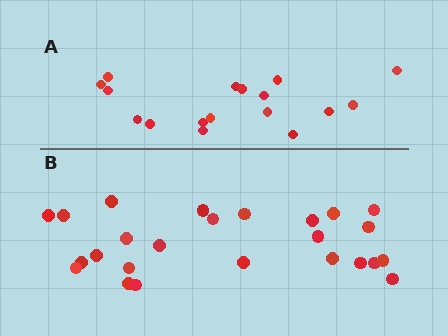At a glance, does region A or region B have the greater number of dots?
Region B (the bottom region) has more dots.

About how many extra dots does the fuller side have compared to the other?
Region B has roughly 8 or so more dots than region A.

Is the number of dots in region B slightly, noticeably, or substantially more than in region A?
Region B has substantially more. The ratio is roughly 1.5 to 1.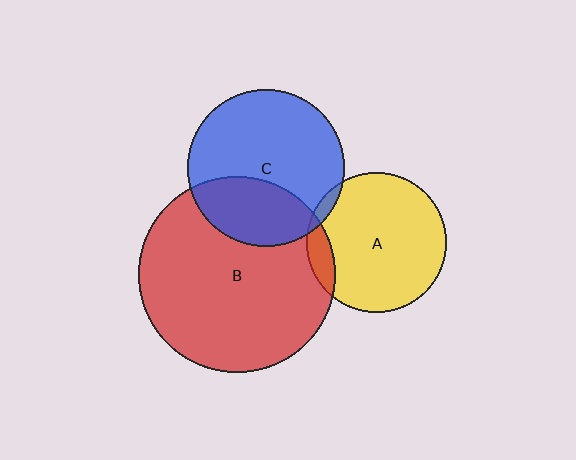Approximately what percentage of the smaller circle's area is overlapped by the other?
Approximately 35%.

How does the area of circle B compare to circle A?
Approximately 2.0 times.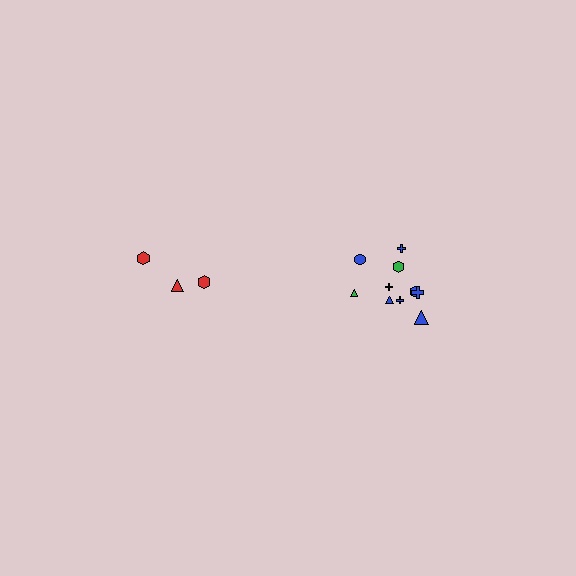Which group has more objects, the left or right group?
The right group.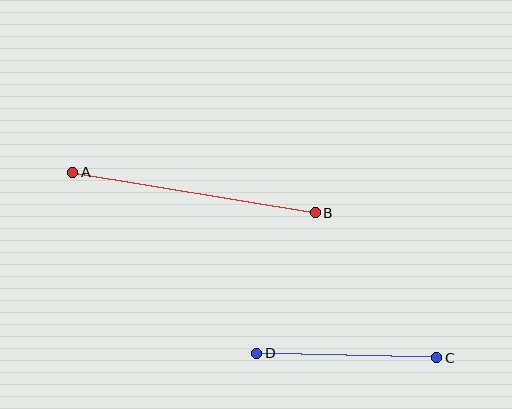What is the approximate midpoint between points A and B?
The midpoint is at approximately (194, 193) pixels.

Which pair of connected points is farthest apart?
Points A and B are farthest apart.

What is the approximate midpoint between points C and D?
The midpoint is at approximately (347, 355) pixels.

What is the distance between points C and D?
The distance is approximately 180 pixels.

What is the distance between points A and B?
The distance is approximately 246 pixels.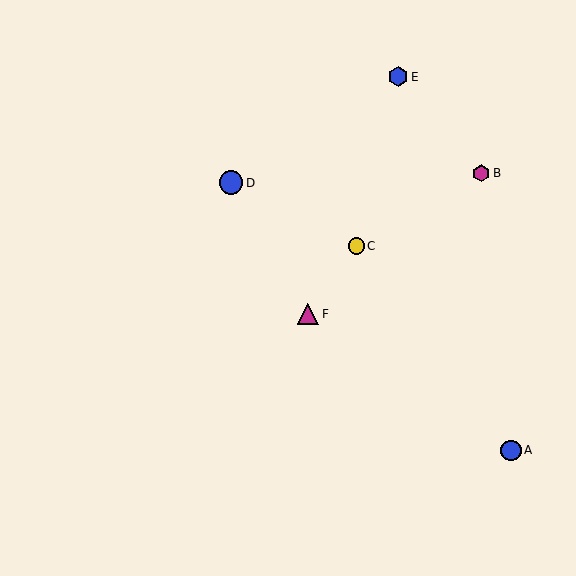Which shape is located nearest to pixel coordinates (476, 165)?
The magenta hexagon (labeled B) at (481, 173) is nearest to that location.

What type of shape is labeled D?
Shape D is a blue circle.